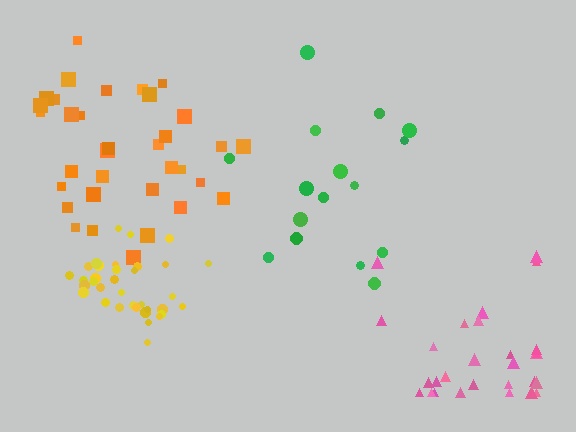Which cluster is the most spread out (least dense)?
Green.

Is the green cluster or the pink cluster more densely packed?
Pink.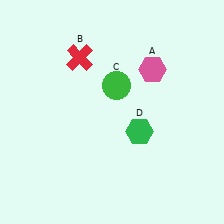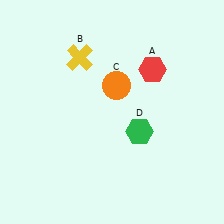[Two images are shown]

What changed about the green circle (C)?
In Image 1, C is green. In Image 2, it changed to orange.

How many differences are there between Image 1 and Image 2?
There are 3 differences between the two images.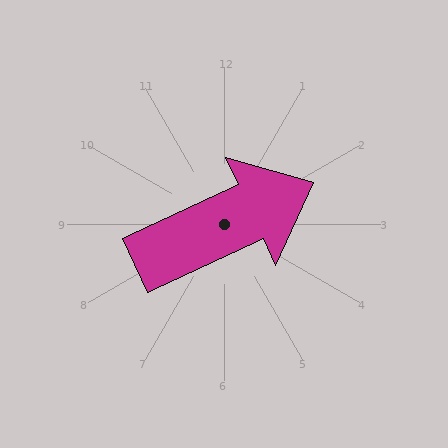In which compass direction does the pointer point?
Northeast.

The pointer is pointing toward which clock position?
Roughly 2 o'clock.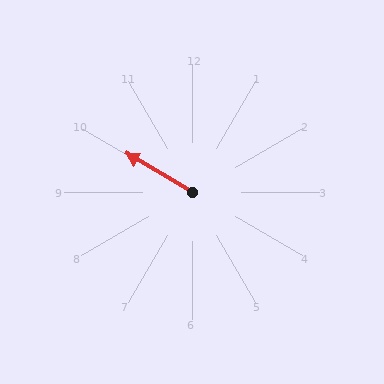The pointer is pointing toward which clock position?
Roughly 10 o'clock.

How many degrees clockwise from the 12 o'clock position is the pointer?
Approximately 300 degrees.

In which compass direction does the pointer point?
Northwest.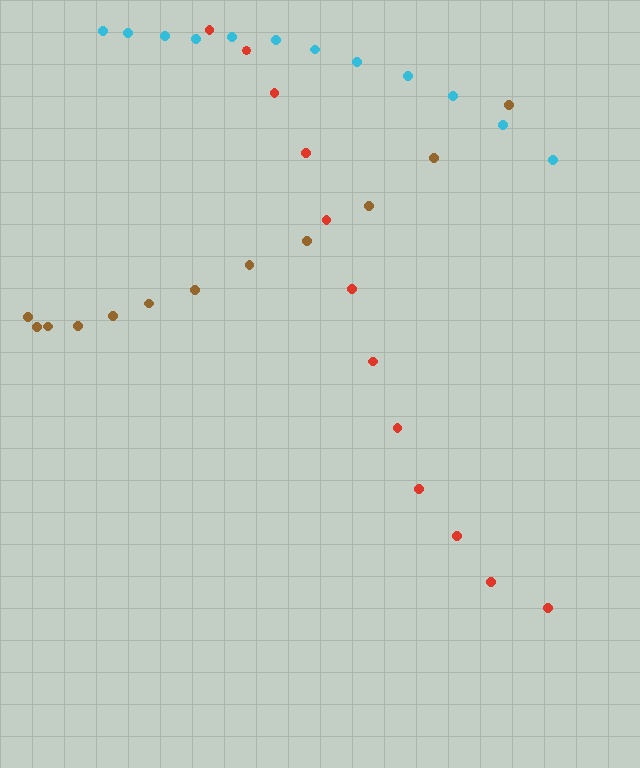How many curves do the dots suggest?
There are 3 distinct paths.